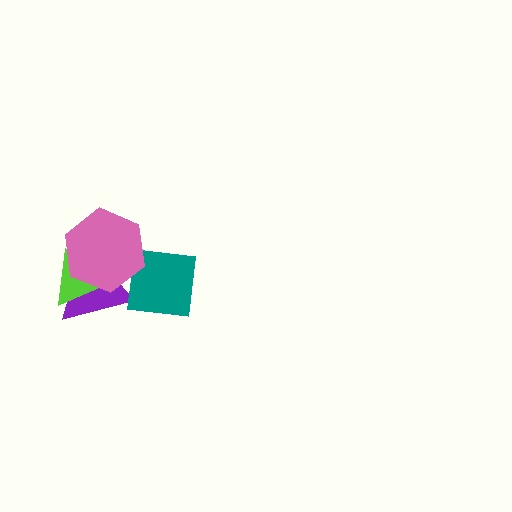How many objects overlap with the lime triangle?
2 objects overlap with the lime triangle.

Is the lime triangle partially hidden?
Yes, it is partially covered by another shape.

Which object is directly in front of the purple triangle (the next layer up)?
The lime triangle is directly in front of the purple triangle.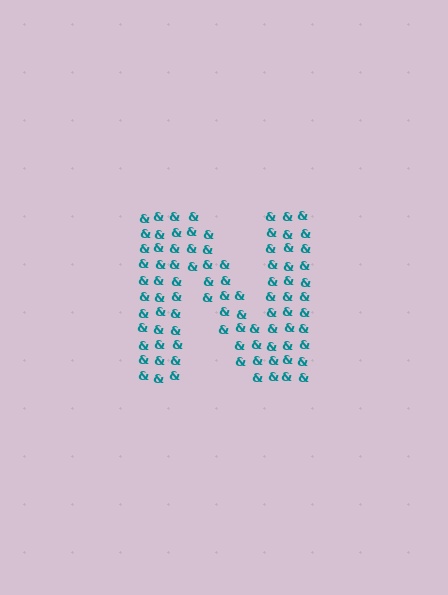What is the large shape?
The large shape is the letter N.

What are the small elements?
The small elements are ampersands.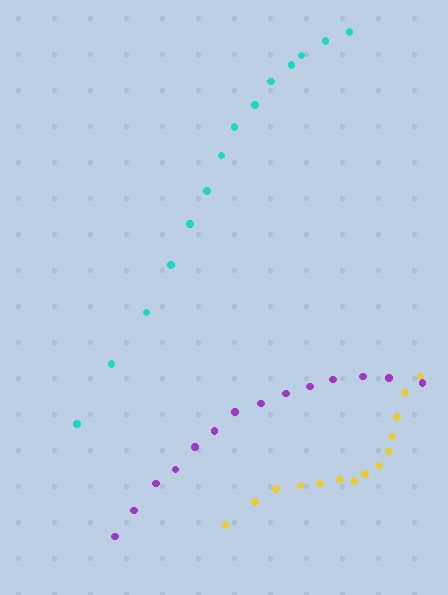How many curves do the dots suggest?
There are 3 distinct paths.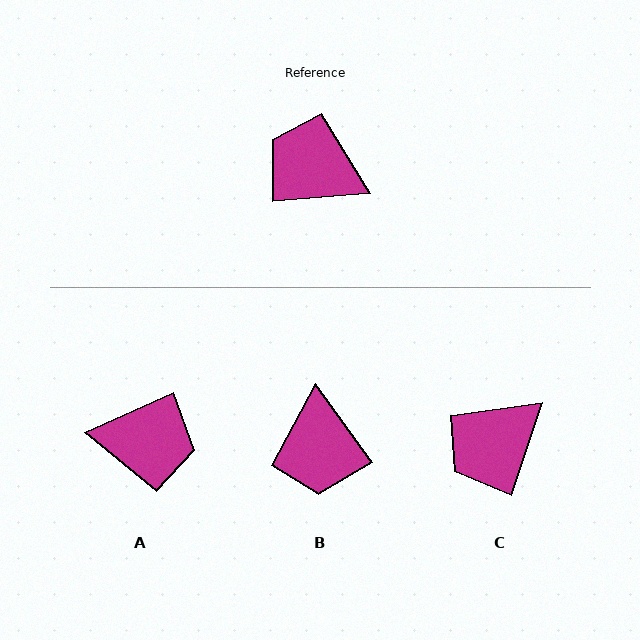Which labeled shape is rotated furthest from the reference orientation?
A, about 161 degrees away.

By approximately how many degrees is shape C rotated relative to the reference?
Approximately 67 degrees counter-clockwise.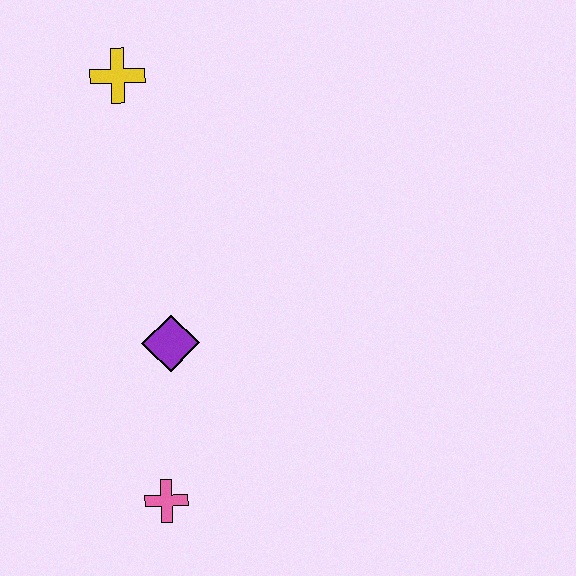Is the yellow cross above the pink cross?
Yes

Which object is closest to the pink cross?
The purple diamond is closest to the pink cross.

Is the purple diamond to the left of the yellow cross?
No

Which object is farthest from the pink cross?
The yellow cross is farthest from the pink cross.